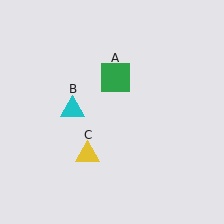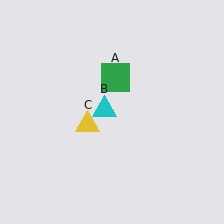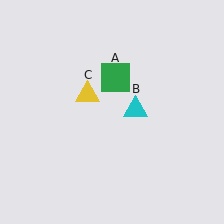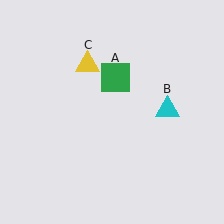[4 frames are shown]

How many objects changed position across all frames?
2 objects changed position: cyan triangle (object B), yellow triangle (object C).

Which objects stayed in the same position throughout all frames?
Green square (object A) remained stationary.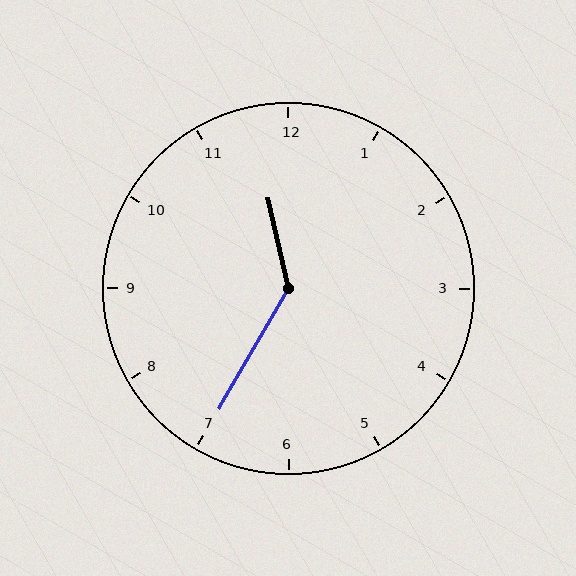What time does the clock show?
11:35.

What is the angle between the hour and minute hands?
Approximately 138 degrees.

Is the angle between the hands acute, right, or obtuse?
It is obtuse.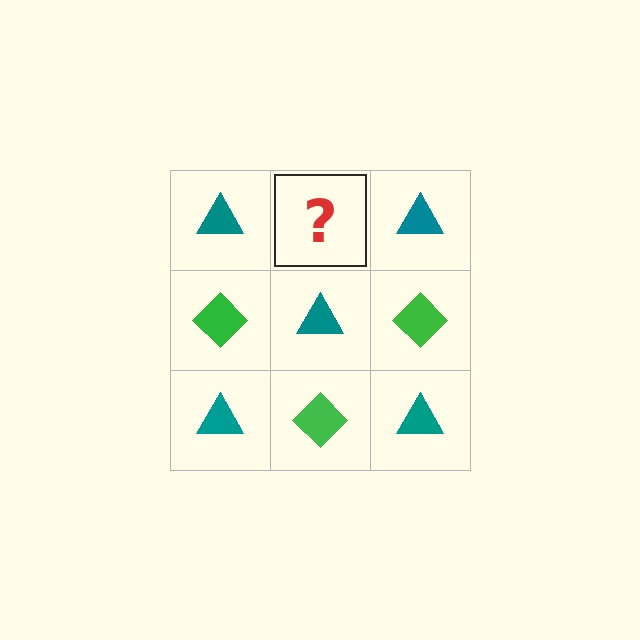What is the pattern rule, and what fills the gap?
The rule is that it alternates teal triangle and green diamond in a checkerboard pattern. The gap should be filled with a green diamond.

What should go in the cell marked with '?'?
The missing cell should contain a green diamond.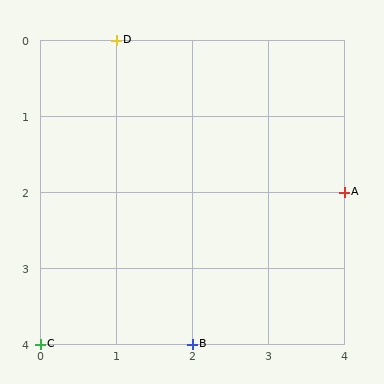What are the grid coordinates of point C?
Point C is at grid coordinates (0, 4).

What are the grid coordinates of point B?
Point B is at grid coordinates (2, 4).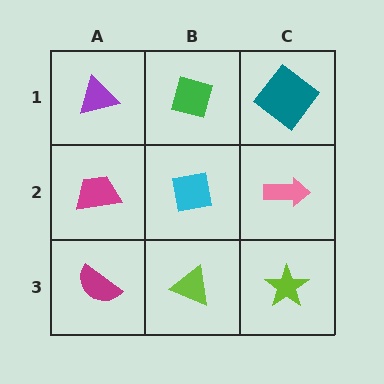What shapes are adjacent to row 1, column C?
A pink arrow (row 2, column C), a green diamond (row 1, column B).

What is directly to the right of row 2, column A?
A cyan square.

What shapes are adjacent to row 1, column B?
A cyan square (row 2, column B), a purple triangle (row 1, column A), a teal diamond (row 1, column C).